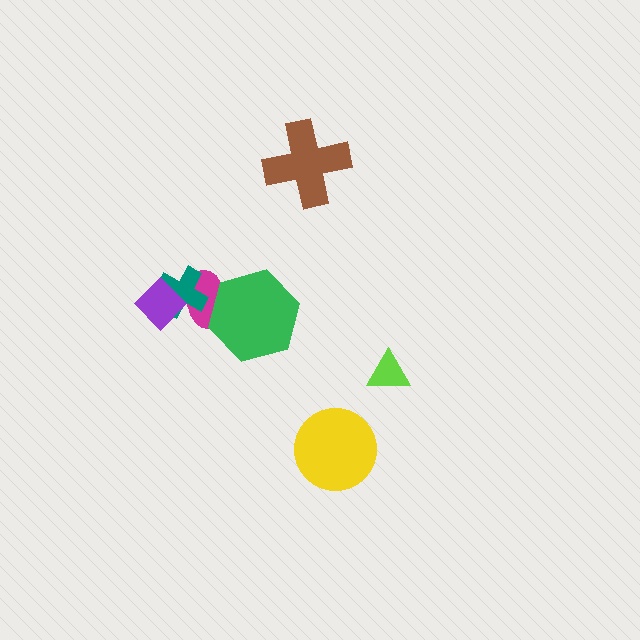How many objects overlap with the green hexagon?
1 object overlaps with the green hexagon.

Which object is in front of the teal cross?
The purple diamond is in front of the teal cross.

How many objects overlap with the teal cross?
2 objects overlap with the teal cross.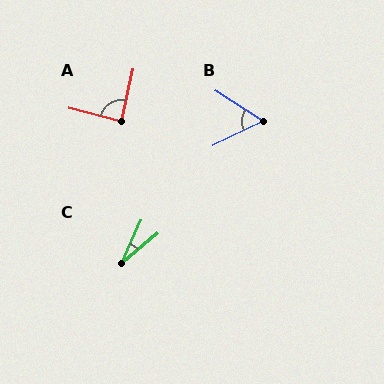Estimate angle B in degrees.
Approximately 58 degrees.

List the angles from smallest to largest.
C (25°), B (58°), A (88°).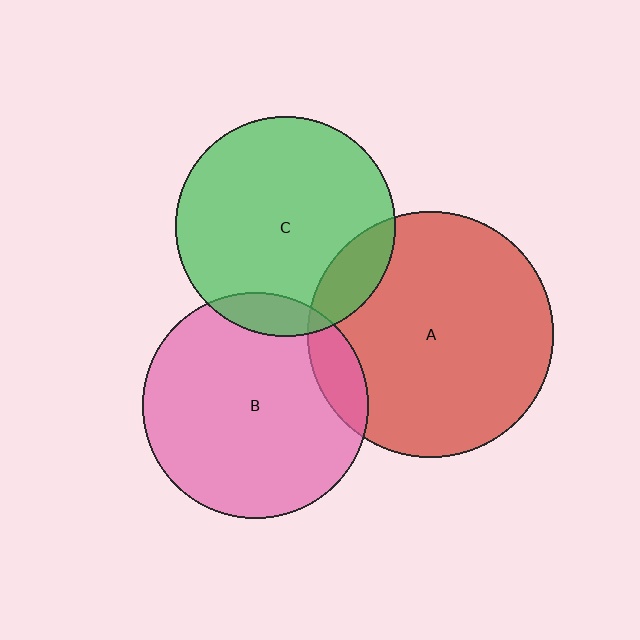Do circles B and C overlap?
Yes.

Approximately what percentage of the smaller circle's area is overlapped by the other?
Approximately 10%.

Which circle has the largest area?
Circle A (red).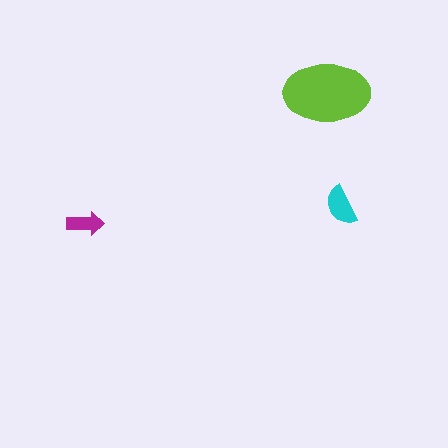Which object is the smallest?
The magenta arrow.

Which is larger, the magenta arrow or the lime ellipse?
The lime ellipse.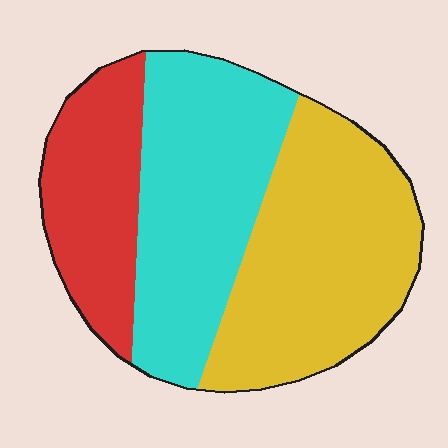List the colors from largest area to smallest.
From largest to smallest: yellow, cyan, red.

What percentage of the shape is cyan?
Cyan takes up about three eighths (3/8) of the shape.